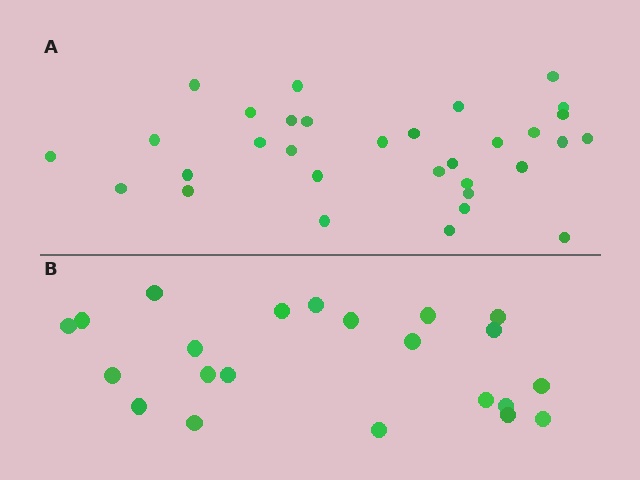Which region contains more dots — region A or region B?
Region A (the top region) has more dots.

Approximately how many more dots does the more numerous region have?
Region A has roughly 10 or so more dots than region B.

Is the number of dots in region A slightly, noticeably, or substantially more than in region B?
Region A has substantially more. The ratio is roughly 1.5 to 1.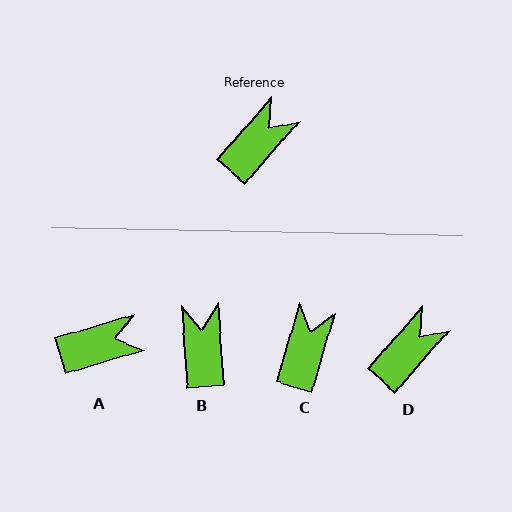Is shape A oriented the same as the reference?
No, it is off by about 32 degrees.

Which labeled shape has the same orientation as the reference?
D.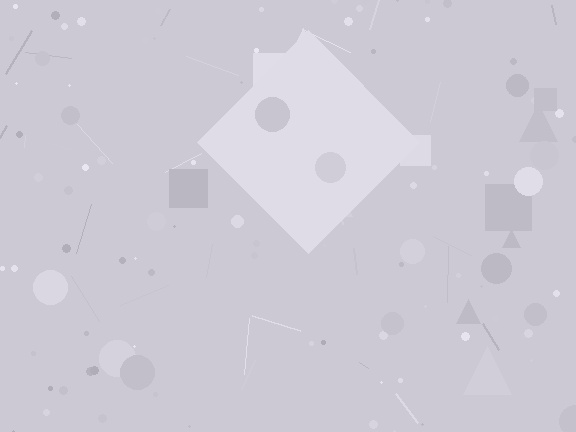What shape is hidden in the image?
A diamond is hidden in the image.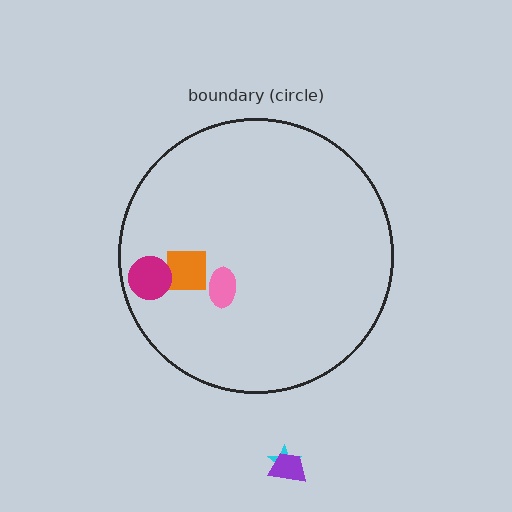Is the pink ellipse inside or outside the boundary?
Inside.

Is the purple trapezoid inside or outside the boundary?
Outside.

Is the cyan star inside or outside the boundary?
Outside.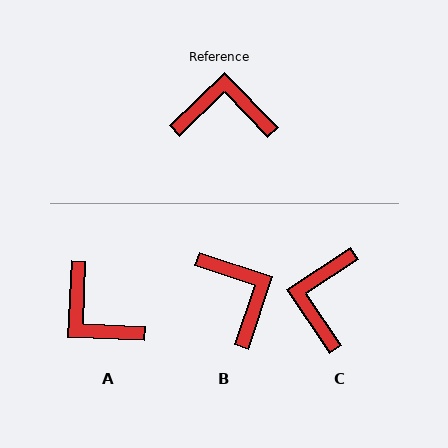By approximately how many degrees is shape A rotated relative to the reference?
Approximately 133 degrees counter-clockwise.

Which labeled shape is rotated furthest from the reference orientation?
A, about 133 degrees away.